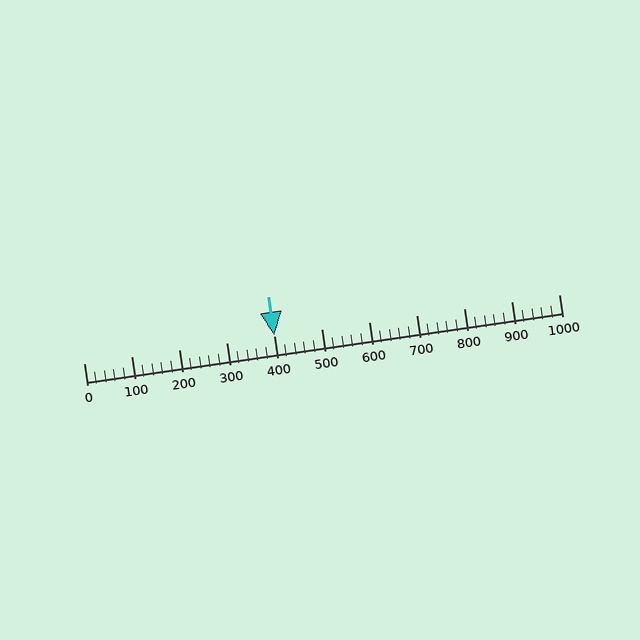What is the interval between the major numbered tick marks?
The major tick marks are spaced 100 units apart.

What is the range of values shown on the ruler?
The ruler shows values from 0 to 1000.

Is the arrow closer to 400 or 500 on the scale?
The arrow is closer to 400.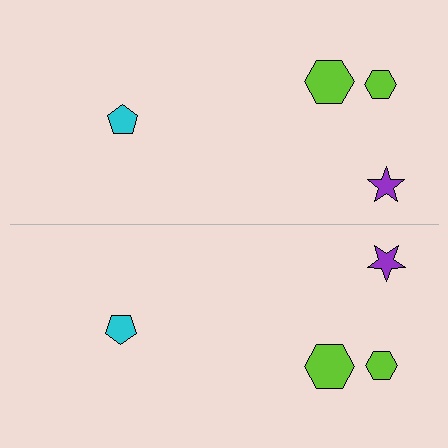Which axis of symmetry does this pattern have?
The pattern has a horizontal axis of symmetry running through the center of the image.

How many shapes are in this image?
There are 8 shapes in this image.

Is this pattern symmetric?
Yes, this pattern has bilateral (reflection) symmetry.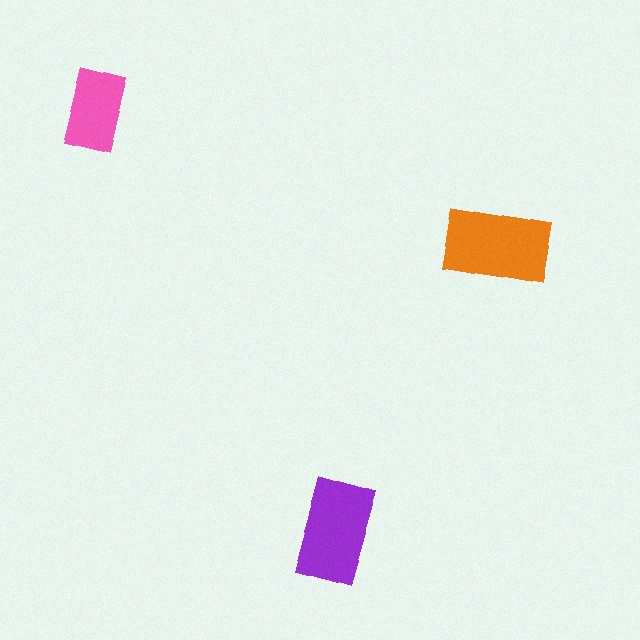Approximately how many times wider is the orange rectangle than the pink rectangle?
About 1.5 times wider.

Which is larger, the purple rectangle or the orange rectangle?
The orange one.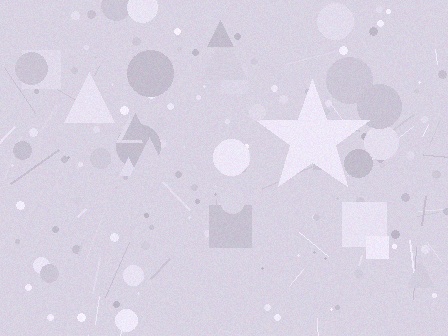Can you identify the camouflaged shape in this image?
The camouflaged shape is a star.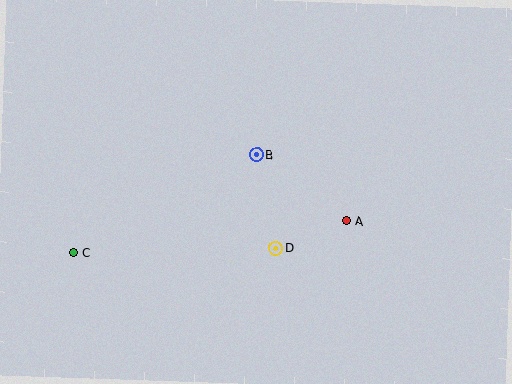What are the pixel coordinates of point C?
Point C is at (73, 253).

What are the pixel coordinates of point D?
Point D is at (276, 248).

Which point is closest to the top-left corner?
Point C is closest to the top-left corner.